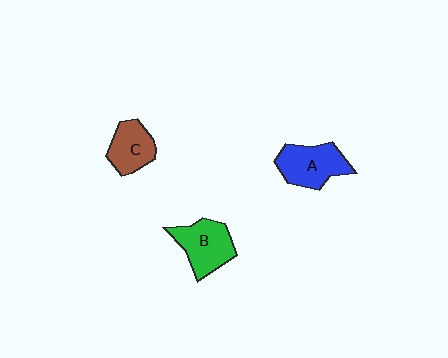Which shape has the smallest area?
Shape C (brown).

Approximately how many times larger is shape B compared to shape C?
Approximately 1.3 times.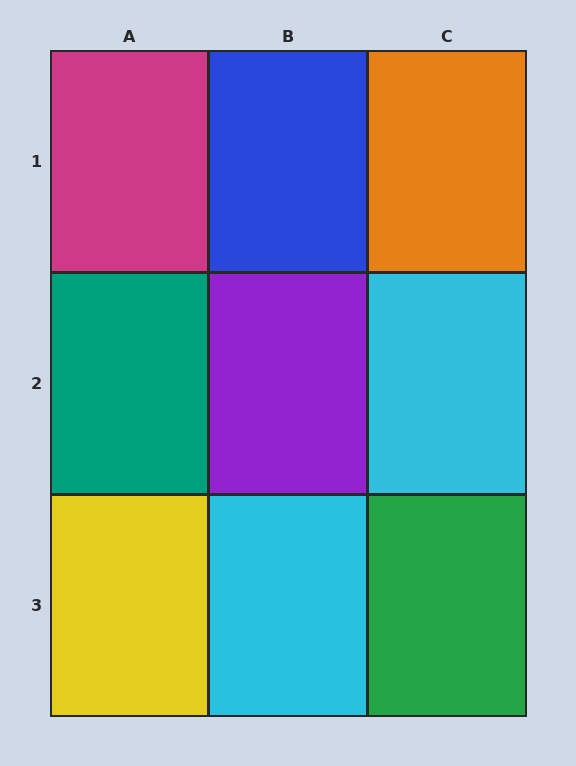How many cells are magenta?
1 cell is magenta.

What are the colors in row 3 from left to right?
Yellow, cyan, green.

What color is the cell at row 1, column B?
Blue.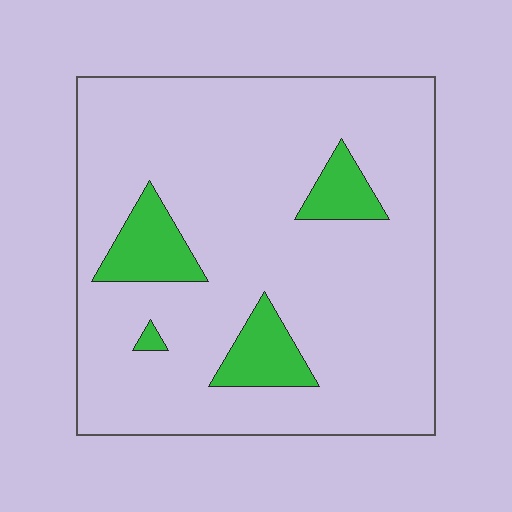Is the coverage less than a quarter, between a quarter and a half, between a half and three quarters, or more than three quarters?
Less than a quarter.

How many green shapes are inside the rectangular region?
4.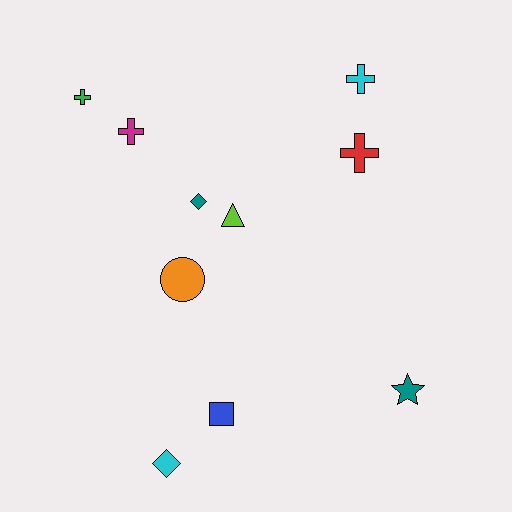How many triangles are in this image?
There is 1 triangle.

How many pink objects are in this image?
There are no pink objects.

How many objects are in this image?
There are 10 objects.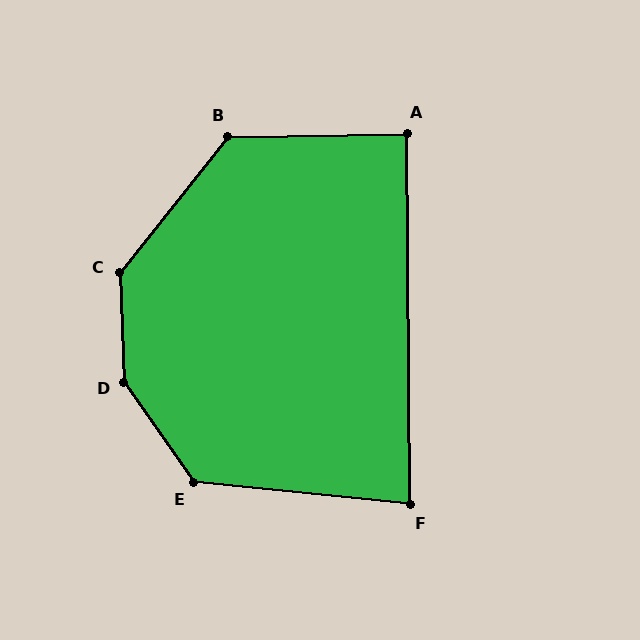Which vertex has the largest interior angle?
D, at approximately 147 degrees.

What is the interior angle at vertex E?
Approximately 131 degrees (obtuse).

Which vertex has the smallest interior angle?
F, at approximately 84 degrees.